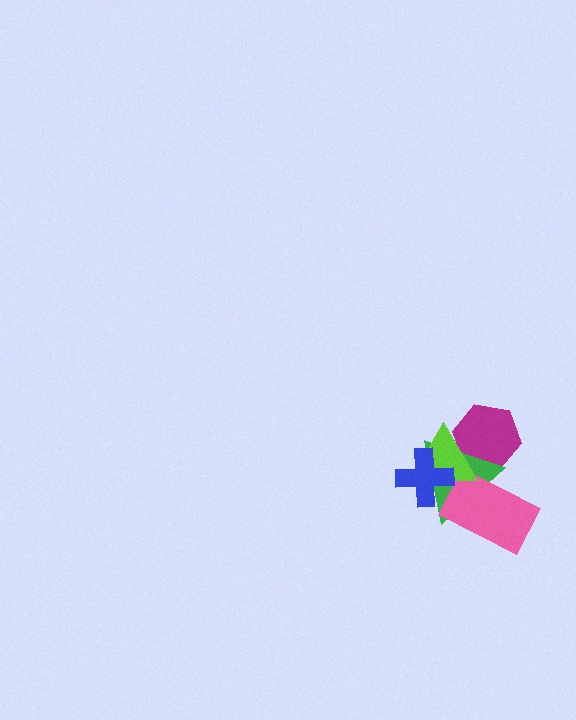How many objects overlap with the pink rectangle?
2 objects overlap with the pink rectangle.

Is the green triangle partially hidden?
Yes, it is partially covered by another shape.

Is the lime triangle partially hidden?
Yes, it is partially covered by another shape.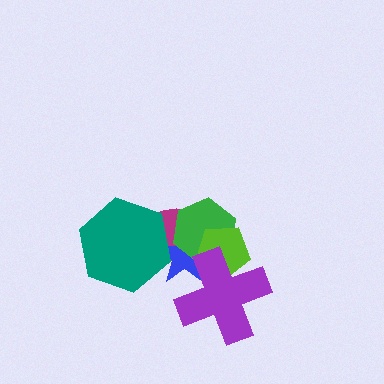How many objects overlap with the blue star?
5 objects overlap with the blue star.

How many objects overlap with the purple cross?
3 objects overlap with the purple cross.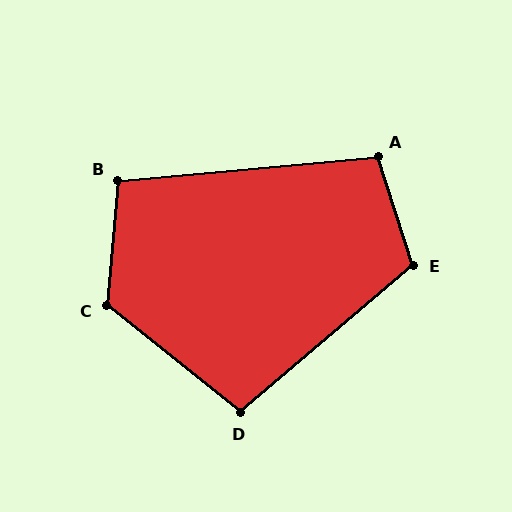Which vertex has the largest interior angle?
C, at approximately 124 degrees.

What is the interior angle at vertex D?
Approximately 101 degrees (obtuse).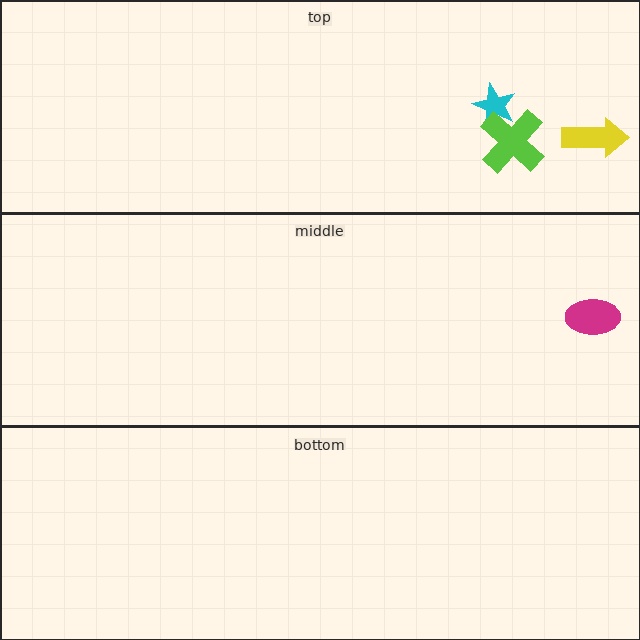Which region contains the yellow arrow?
The top region.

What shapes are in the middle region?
The magenta ellipse.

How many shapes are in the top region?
3.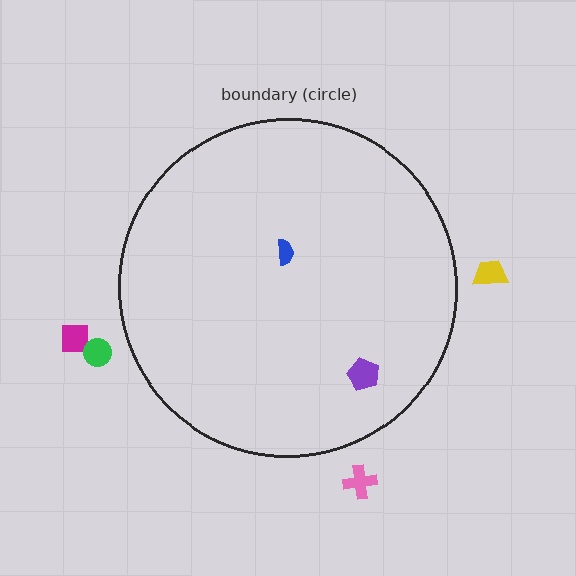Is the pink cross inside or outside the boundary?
Outside.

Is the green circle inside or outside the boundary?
Outside.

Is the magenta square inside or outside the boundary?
Outside.